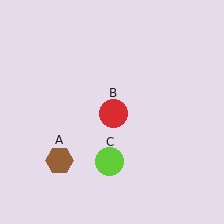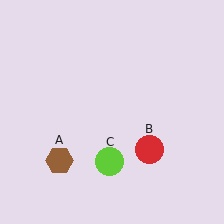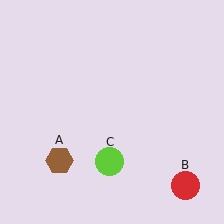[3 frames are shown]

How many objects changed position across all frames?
1 object changed position: red circle (object B).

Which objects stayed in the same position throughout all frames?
Brown hexagon (object A) and lime circle (object C) remained stationary.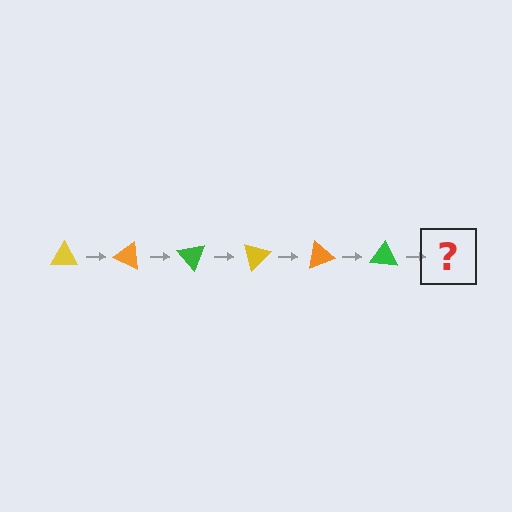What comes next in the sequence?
The next element should be a yellow triangle, rotated 150 degrees from the start.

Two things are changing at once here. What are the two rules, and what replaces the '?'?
The two rules are that it rotates 25 degrees each step and the color cycles through yellow, orange, and green. The '?' should be a yellow triangle, rotated 150 degrees from the start.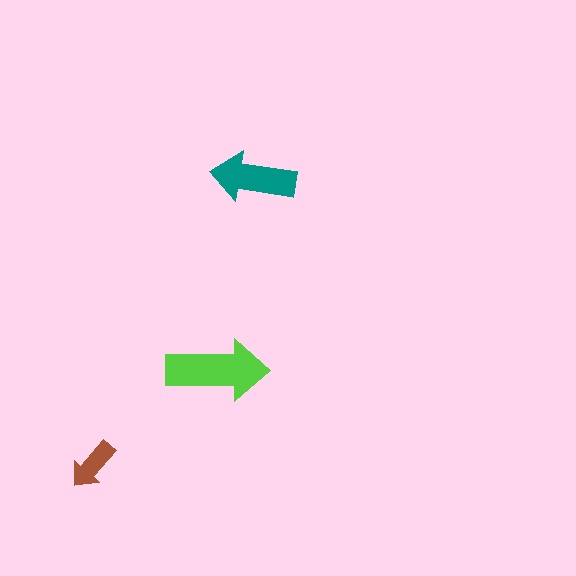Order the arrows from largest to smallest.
the lime one, the teal one, the brown one.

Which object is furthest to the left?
The brown arrow is leftmost.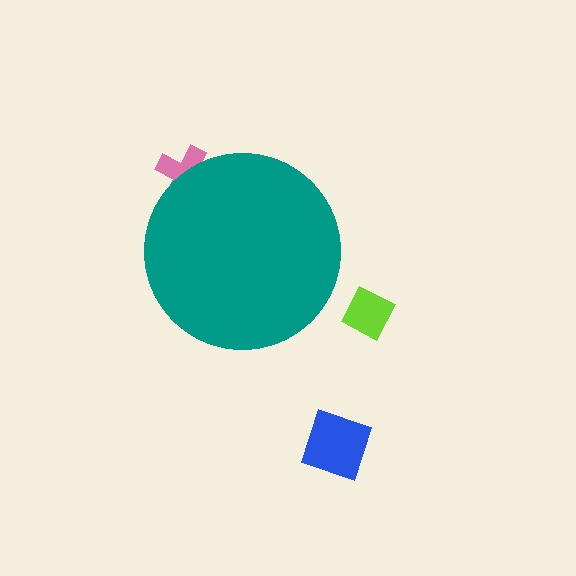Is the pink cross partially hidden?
Yes, the pink cross is partially hidden behind the teal circle.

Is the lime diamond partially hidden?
No, the lime diamond is fully visible.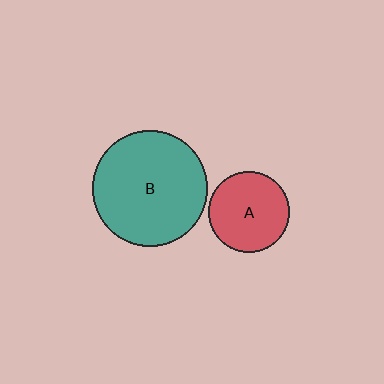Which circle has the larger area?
Circle B (teal).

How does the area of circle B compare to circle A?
Approximately 2.0 times.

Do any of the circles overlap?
No, none of the circles overlap.